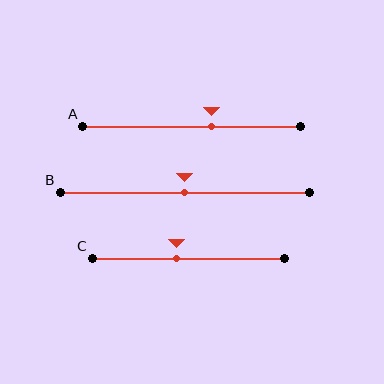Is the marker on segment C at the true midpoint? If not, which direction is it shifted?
No, the marker on segment C is shifted to the left by about 6% of the segment length.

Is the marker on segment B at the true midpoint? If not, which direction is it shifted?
Yes, the marker on segment B is at the true midpoint.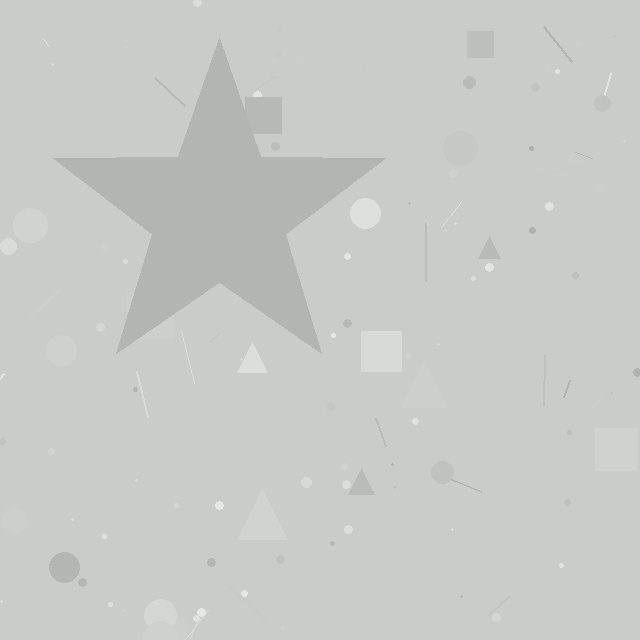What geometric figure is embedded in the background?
A star is embedded in the background.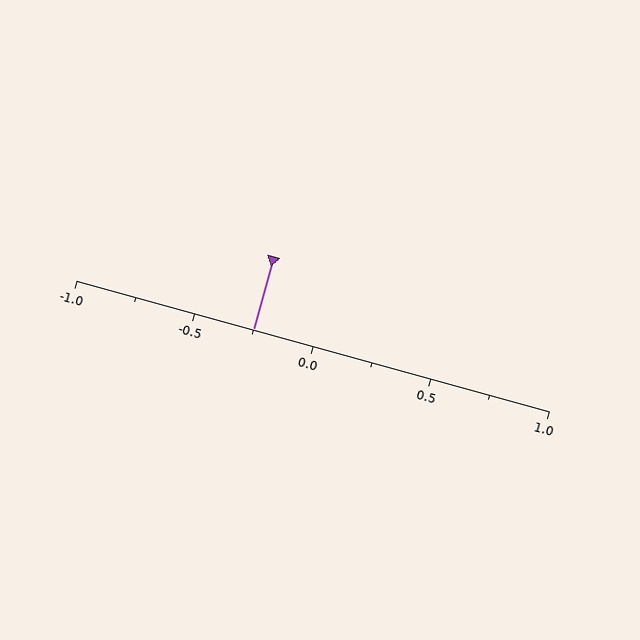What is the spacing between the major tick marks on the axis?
The major ticks are spaced 0.5 apart.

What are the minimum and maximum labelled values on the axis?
The axis runs from -1.0 to 1.0.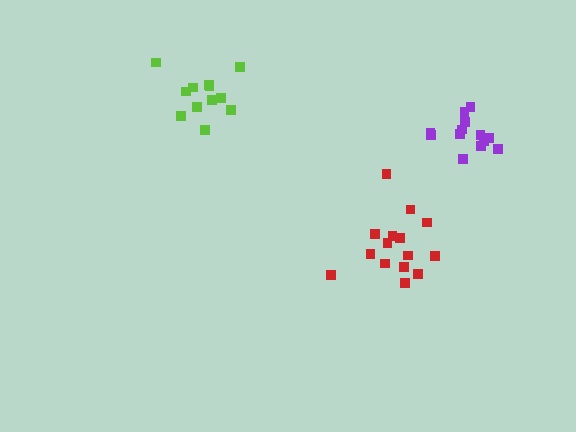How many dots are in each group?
Group 1: 13 dots, Group 2: 12 dots, Group 3: 15 dots (40 total).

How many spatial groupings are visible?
There are 3 spatial groupings.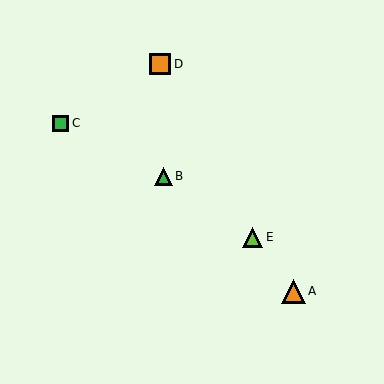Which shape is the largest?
The orange triangle (labeled A) is the largest.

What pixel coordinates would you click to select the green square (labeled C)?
Click at (61, 123) to select the green square C.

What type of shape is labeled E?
Shape E is a lime triangle.